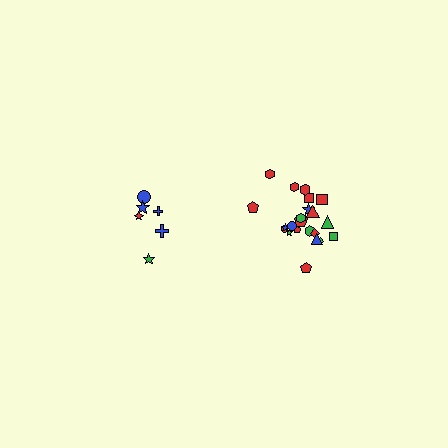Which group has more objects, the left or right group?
The right group.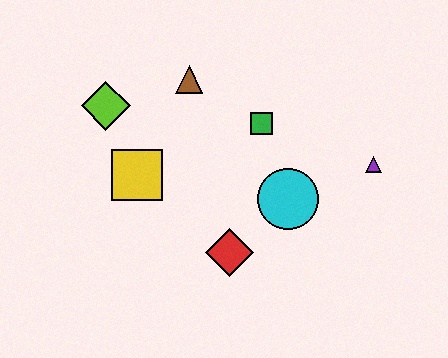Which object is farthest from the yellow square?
The purple triangle is farthest from the yellow square.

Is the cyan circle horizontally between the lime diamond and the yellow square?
No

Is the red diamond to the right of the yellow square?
Yes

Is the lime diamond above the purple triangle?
Yes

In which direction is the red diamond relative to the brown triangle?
The red diamond is below the brown triangle.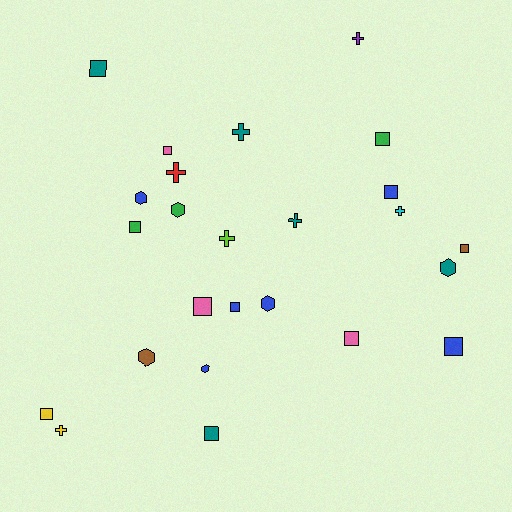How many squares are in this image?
There are 12 squares.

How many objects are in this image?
There are 25 objects.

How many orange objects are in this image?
There are no orange objects.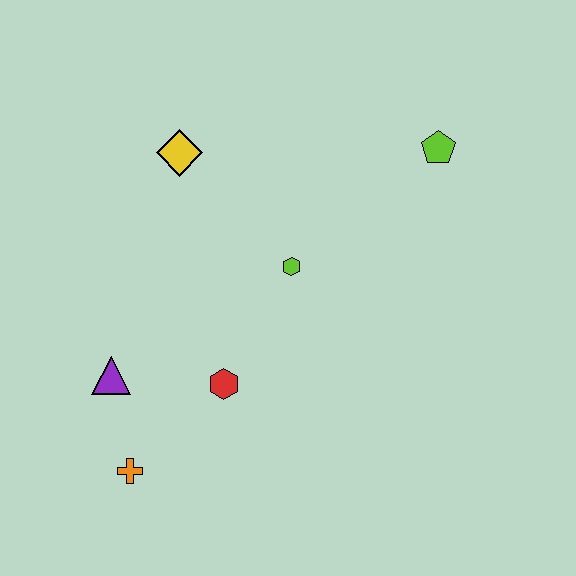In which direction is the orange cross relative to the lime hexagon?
The orange cross is below the lime hexagon.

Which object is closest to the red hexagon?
The purple triangle is closest to the red hexagon.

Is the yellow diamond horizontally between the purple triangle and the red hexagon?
Yes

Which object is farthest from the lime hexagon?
The orange cross is farthest from the lime hexagon.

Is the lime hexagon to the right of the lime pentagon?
No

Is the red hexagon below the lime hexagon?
Yes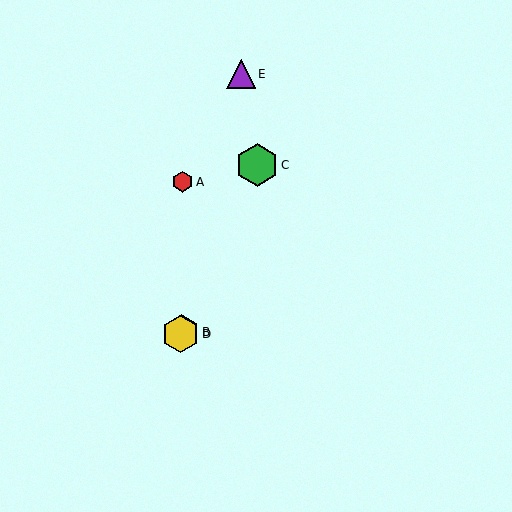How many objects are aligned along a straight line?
3 objects (B, C, D) are aligned along a straight line.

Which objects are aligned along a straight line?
Objects B, C, D are aligned along a straight line.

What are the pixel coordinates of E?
Object E is at (241, 74).